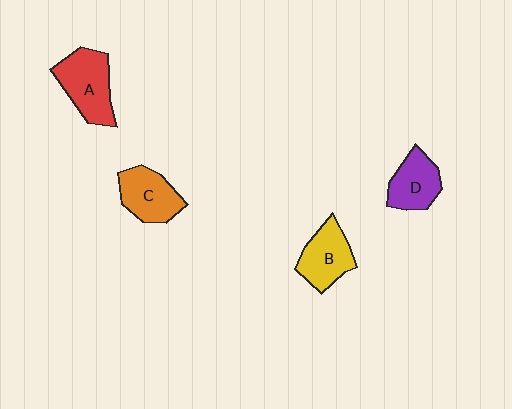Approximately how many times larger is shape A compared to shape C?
Approximately 1.2 times.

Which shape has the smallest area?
Shape D (purple).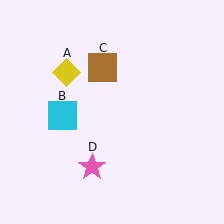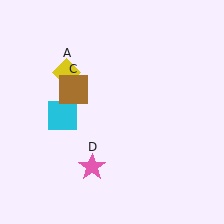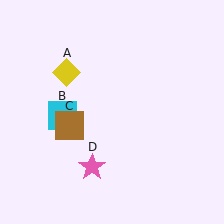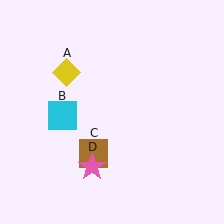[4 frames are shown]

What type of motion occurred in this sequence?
The brown square (object C) rotated counterclockwise around the center of the scene.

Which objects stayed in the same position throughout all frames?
Yellow diamond (object A) and cyan square (object B) and pink star (object D) remained stationary.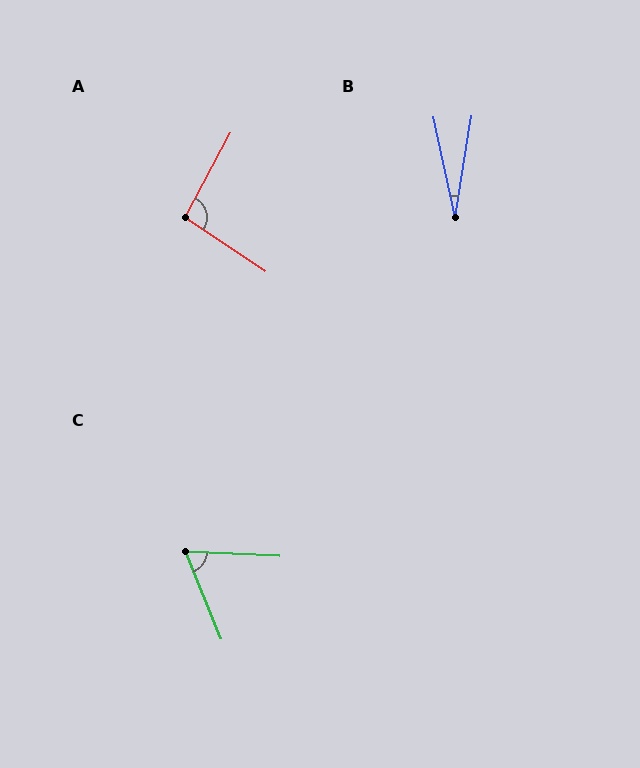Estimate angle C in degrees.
Approximately 65 degrees.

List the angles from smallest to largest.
B (21°), C (65°), A (96°).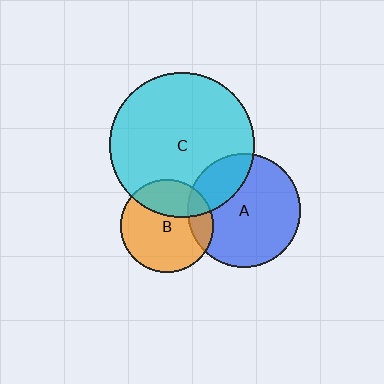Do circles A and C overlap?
Yes.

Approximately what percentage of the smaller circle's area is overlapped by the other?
Approximately 25%.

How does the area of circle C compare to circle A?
Approximately 1.6 times.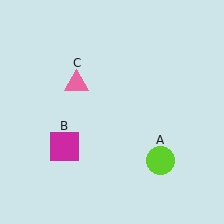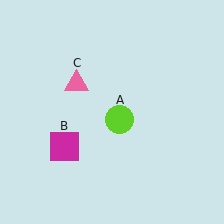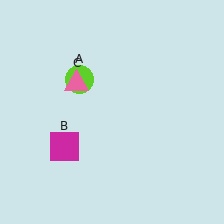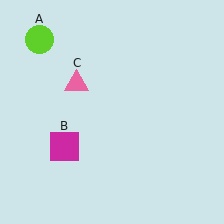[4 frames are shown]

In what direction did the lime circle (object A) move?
The lime circle (object A) moved up and to the left.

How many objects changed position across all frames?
1 object changed position: lime circle (object A).